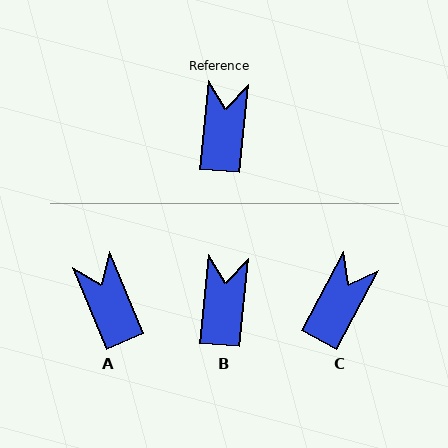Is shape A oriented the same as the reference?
No, it is off by about 28 degrees.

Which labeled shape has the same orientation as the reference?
B.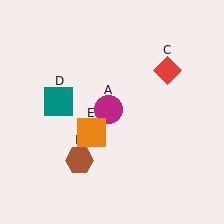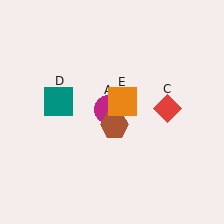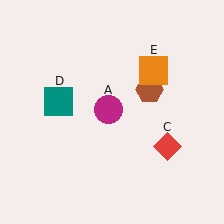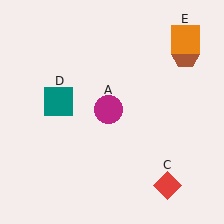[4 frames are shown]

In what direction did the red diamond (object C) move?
The red diamond (object C) moved down.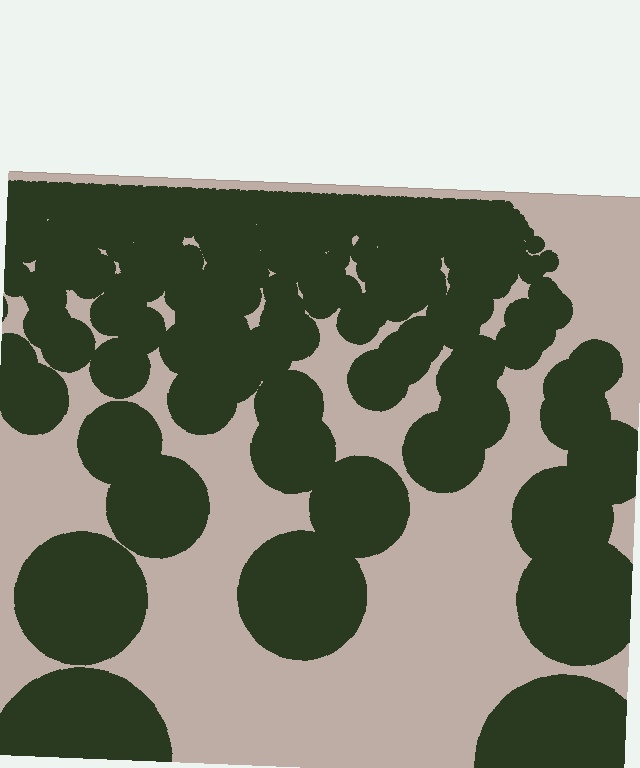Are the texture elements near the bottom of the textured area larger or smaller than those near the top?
Larger. Near the bottom, elements are closer to the viewer and appear at a bigger on-screen size.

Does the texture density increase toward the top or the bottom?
Density increases toward the top.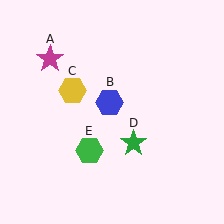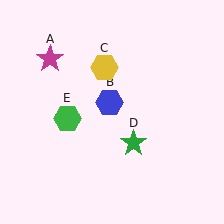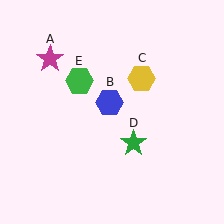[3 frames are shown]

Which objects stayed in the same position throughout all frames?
Magenta star (object A) and blue hexagon (object B) and green star (object D) remained stationary.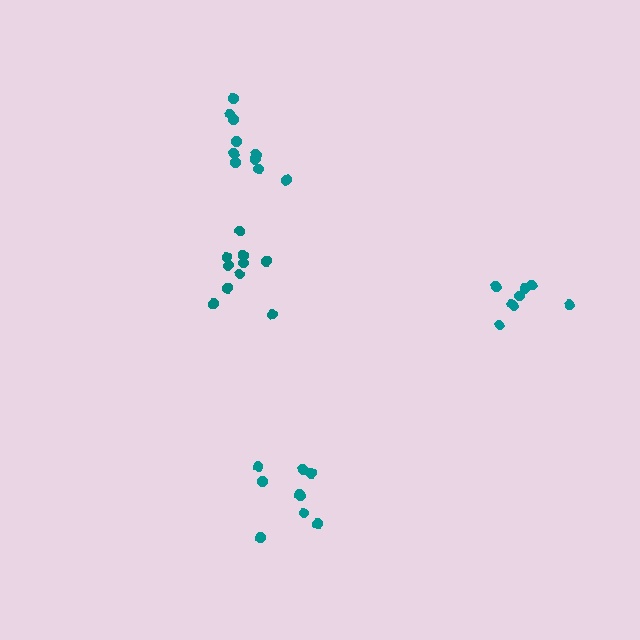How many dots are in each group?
Group 1: 11 dots, Group 2: 10 dots, Group 3: 8 dots, Group 4: 9 dots (38 total).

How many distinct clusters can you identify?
There are 4 distinct clusters.